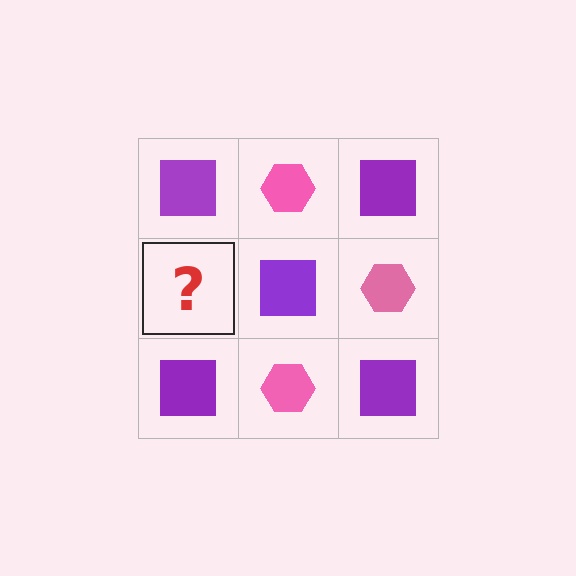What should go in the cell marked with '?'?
The missing cell should contain a pink hexagon.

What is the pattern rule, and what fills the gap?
The rule is that it alternates purple square and pink hexagon in a checkerboard pattern. The gap should be filled with a pink hexagon.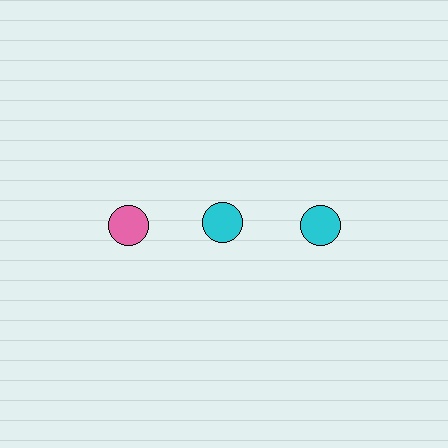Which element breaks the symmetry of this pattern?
The pink circle in the top row, leftmost column breaks the symmetry. All other shapes are cyan circles.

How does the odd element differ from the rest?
It has a different color: pink instead of cyan.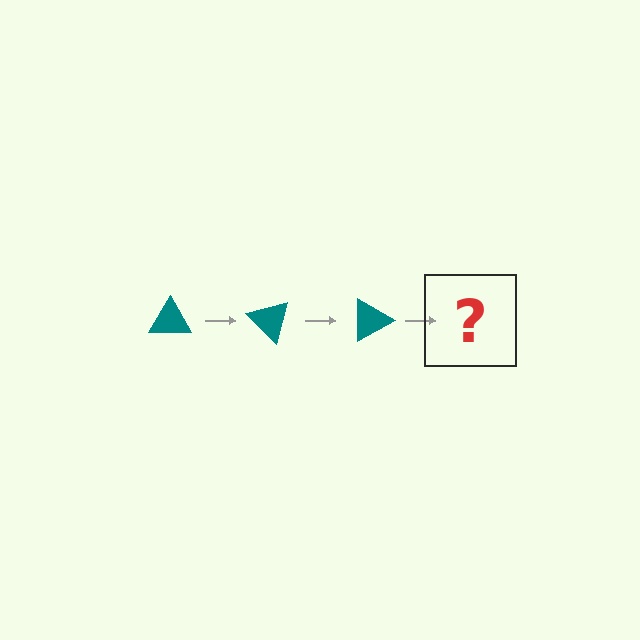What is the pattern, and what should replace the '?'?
The pattern is that the triangle rotates 45 degrees each step. The '?' should be a teal triangle rotated 135 degrees.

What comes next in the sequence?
The next element should be a teal triangle rotated 135 degrees.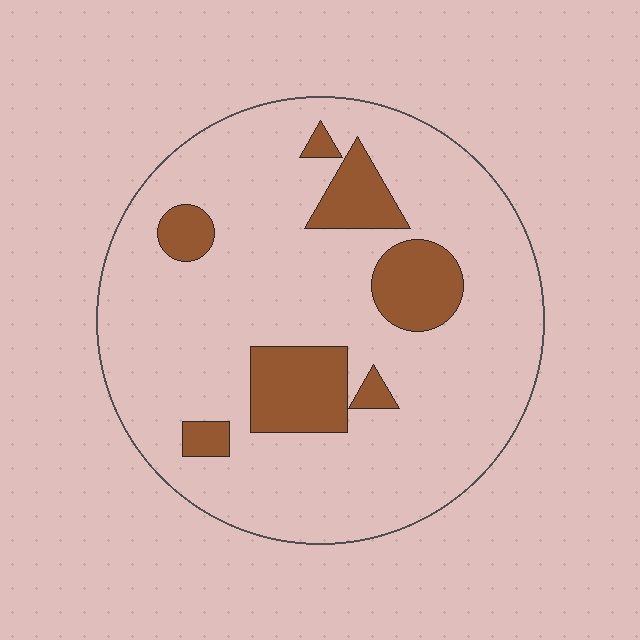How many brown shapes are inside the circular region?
7.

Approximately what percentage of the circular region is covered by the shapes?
Approximately 15%.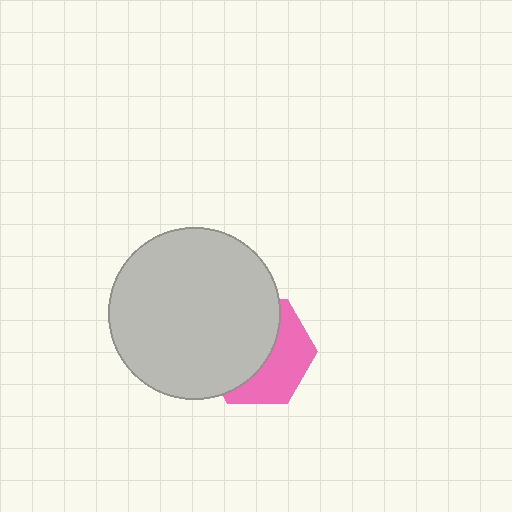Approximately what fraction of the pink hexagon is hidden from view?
Roughly 57% of the pink hexagon is hidden behind the light gray circle.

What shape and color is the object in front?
The object in front is a light gray circle.